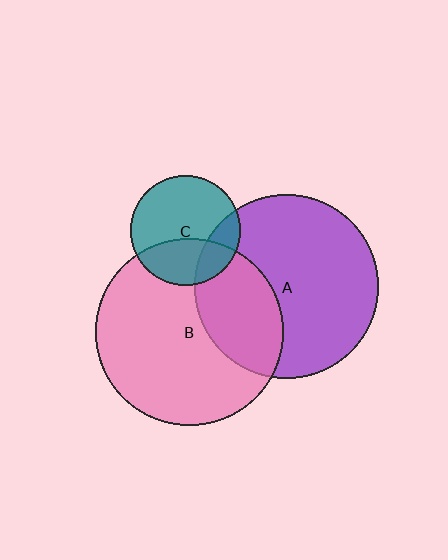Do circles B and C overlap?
Yes.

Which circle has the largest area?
Circle B (pink).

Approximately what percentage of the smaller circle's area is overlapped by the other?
Approximately 35%.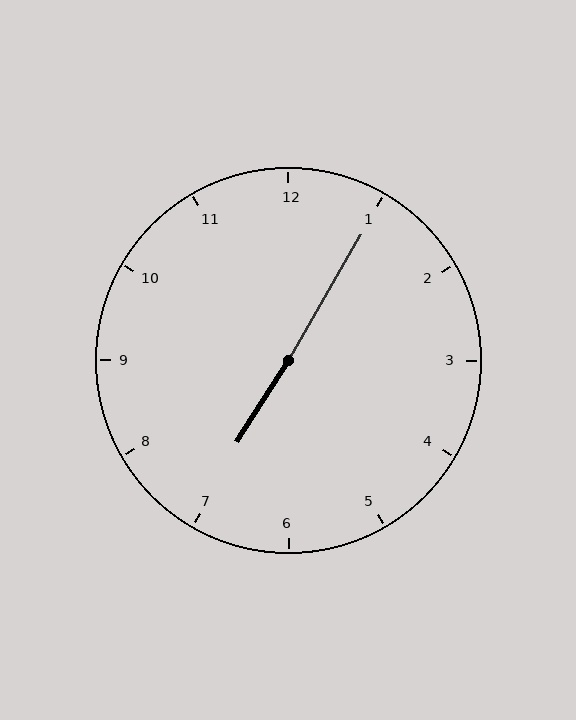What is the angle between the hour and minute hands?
Approximately 178 degrees.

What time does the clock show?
7:05.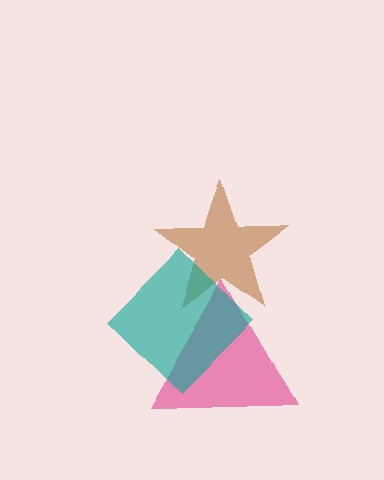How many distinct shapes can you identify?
There are 3 distinct shapes: a brown star, a pink triangle, a teal diamond.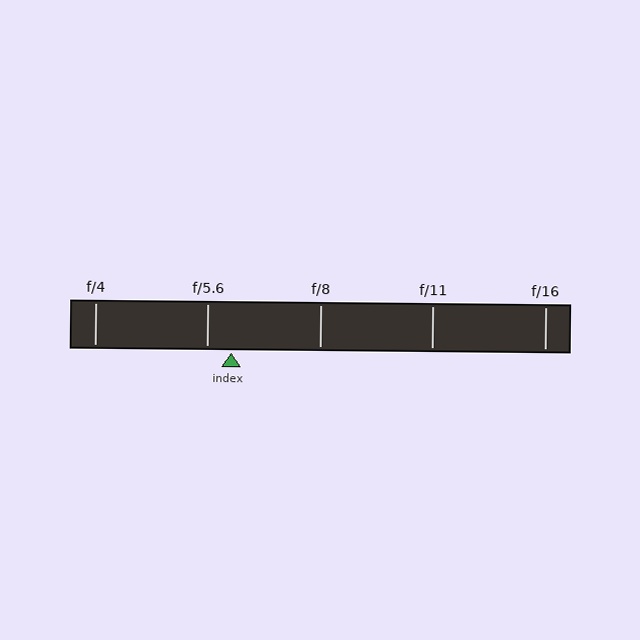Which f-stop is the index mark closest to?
The index mark is closest to f/5.6.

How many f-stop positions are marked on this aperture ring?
There are 5 f-stop positions marked.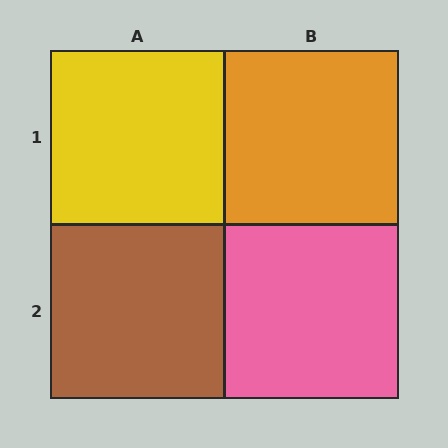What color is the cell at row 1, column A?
Yellow.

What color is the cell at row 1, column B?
Orange.